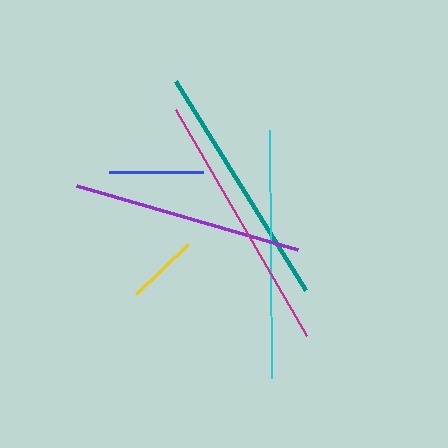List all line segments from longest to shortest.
From longest to shortest: magenta, cyan, teal, purple, blue, yellow.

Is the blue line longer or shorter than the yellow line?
The blue line is longer than the yellow line.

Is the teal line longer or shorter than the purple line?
The teal line is longer than the purple line.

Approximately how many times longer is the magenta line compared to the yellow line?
The magenta line is approximately 3.6 times the length of the yellow line.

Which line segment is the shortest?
The yellow line is the shortest at approximately 72 pixels.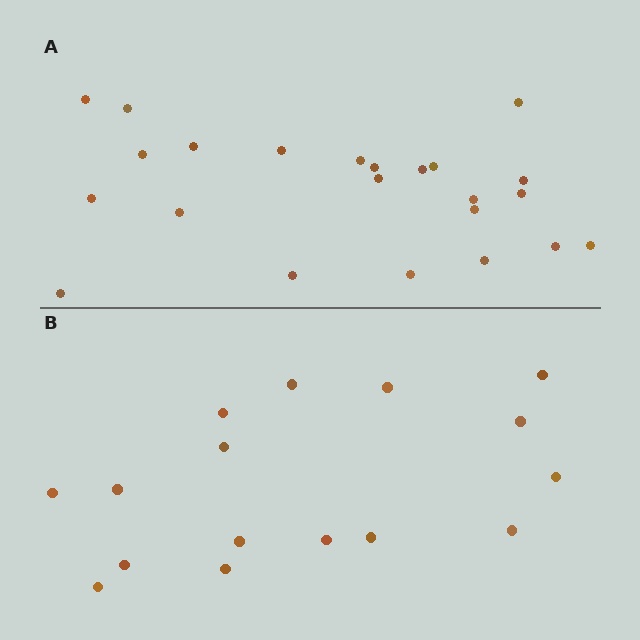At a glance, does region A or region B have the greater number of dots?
Region A (the top region) has more dots.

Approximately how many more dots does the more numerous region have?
Region A has roughly 8 or so more dots than region B.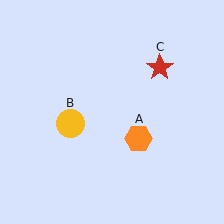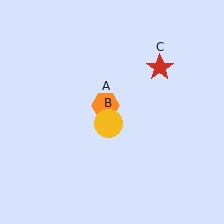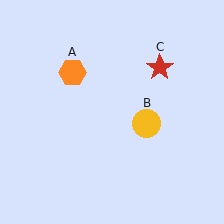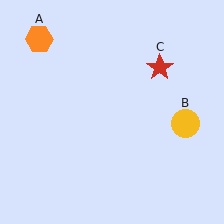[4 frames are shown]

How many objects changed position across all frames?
2 objects changed position: orange hexagon (object A), yellow circle (object B).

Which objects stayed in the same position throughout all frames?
Red star (object C) remained stationary.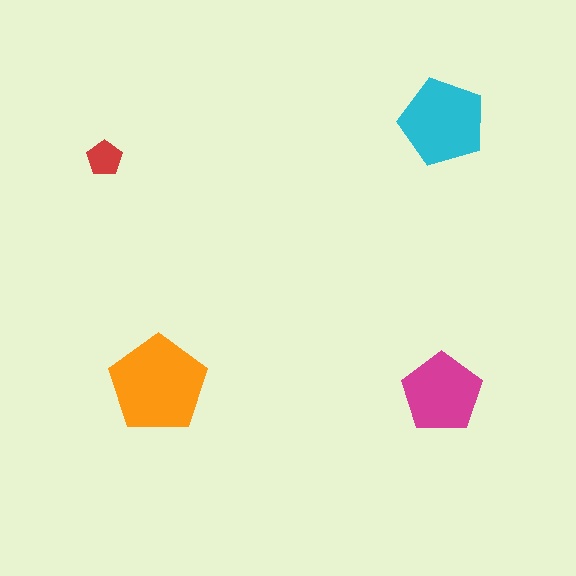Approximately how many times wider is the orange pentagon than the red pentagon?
About 3 times wider.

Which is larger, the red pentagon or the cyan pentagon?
The cyan one.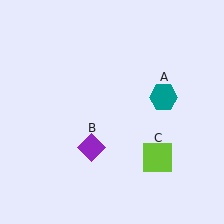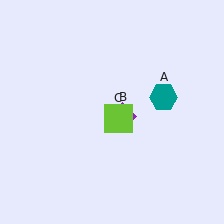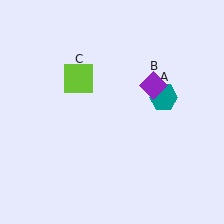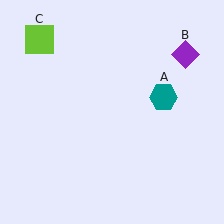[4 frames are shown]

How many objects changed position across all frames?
2 objects changed position: purple diamond (object B), lime square (object C).